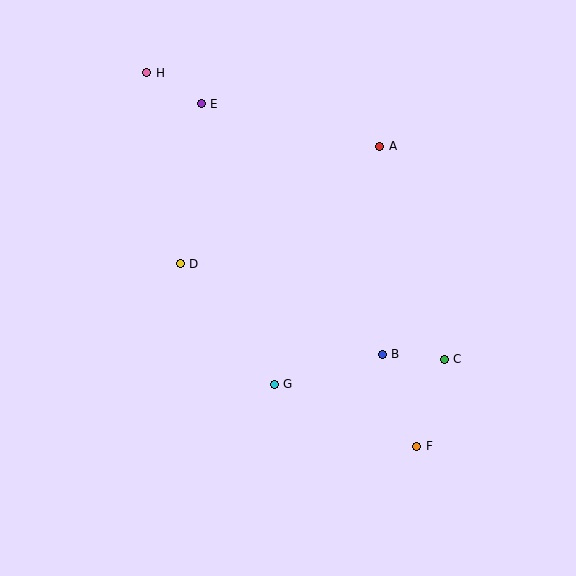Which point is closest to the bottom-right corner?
Point F is closest to the bottom-right corner.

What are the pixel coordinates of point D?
Point D is at (180, 264).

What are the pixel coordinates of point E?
Point E is at (201, 104).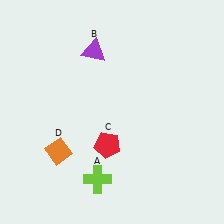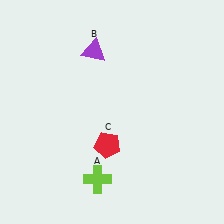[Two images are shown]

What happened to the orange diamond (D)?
The orange diamond (D) was removed in Image 2. It was in the bottom-left area of Image 1.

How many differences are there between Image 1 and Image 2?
There is 1 difference between the two images.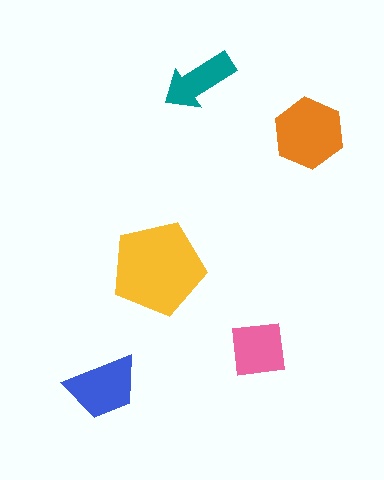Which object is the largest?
The yellow pentagon.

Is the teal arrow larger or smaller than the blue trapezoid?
Smaller.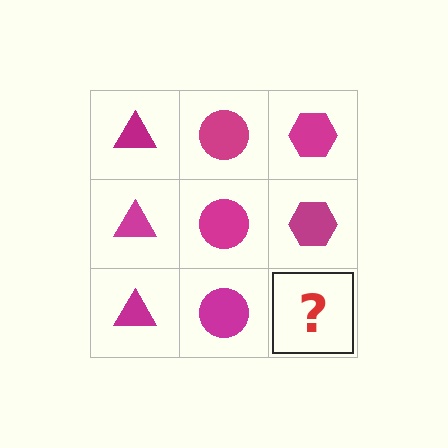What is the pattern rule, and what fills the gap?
The rule is that each column has a consistent shape. The gap should be filled with a magenta hexagon.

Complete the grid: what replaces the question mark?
The question mark should be replaced with a magenta hexagon.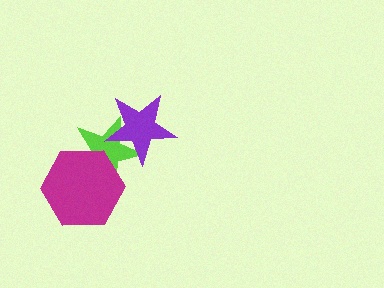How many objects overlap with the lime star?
2 objects overlap with the lime star.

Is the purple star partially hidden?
No, no other shape covers it.